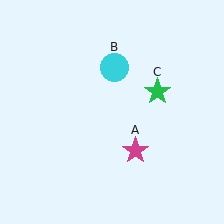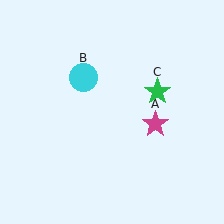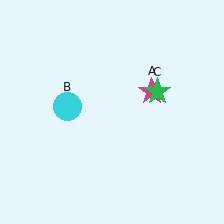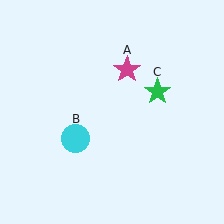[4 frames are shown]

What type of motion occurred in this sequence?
The magenta star (object A), cyan circle (object B) rotated counterclockwise around the center of the scene.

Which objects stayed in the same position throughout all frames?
Green star (object C) remained stationary.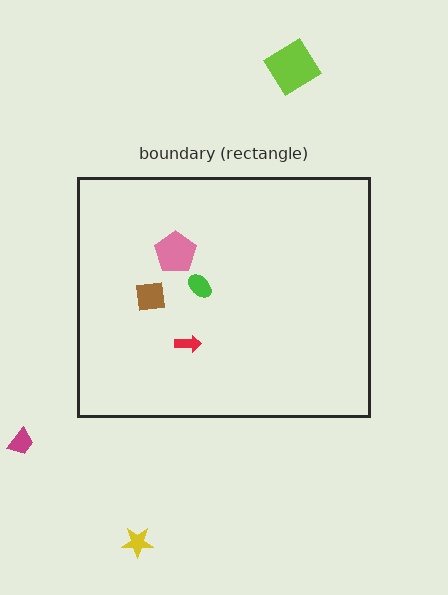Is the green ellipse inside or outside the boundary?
Inside.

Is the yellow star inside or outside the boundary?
Outside.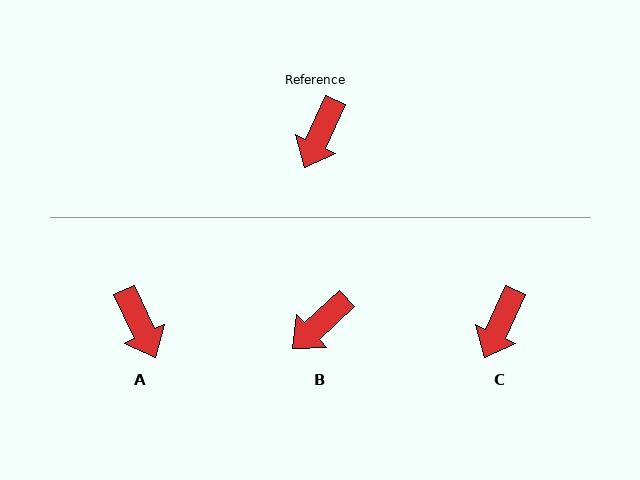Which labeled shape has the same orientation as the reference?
C.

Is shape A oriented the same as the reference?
No, it is off by about 50 degrees.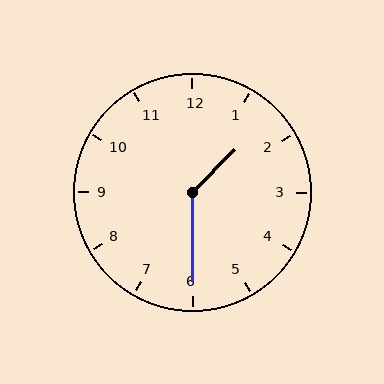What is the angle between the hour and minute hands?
Approximately 135 degrees.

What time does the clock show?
1:30.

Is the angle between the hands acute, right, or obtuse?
It is obtuse.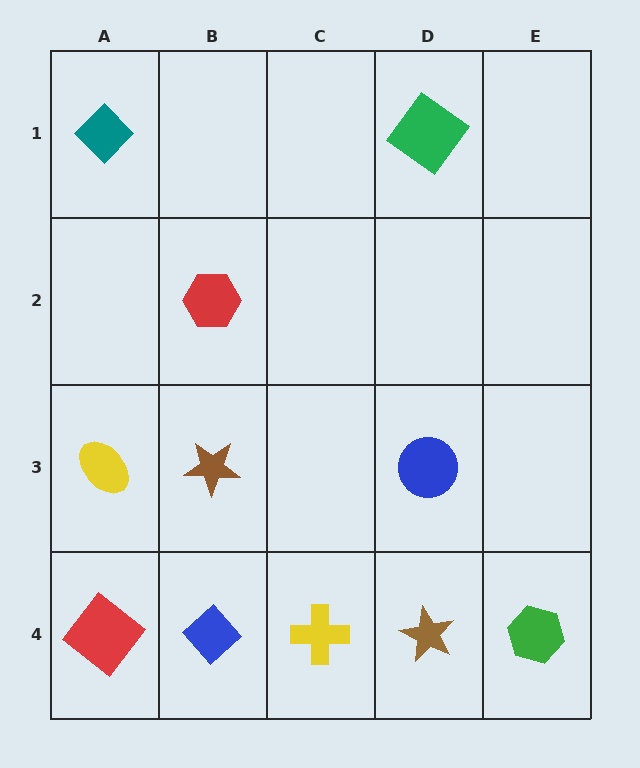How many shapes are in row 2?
1 shape.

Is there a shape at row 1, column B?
No, that cell is empty.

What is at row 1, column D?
A green diamond.